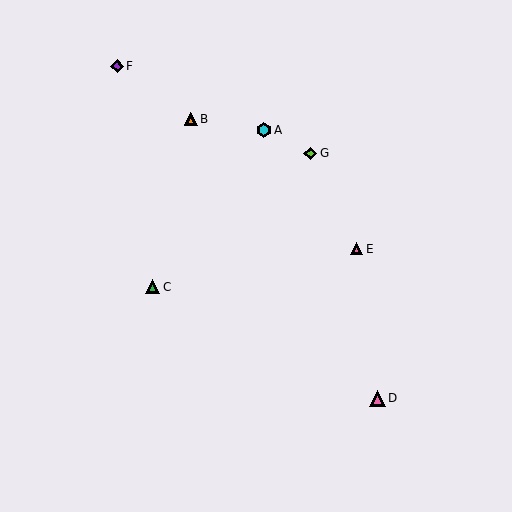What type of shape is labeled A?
Shape A is a cyan hexagon.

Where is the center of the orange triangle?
The center of the orange triangle is at (191, 119).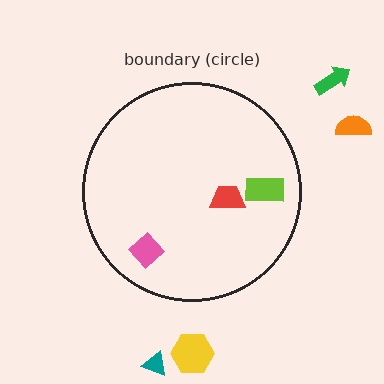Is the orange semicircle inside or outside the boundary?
Outside.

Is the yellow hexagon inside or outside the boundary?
Outside.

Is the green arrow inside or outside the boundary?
Outside.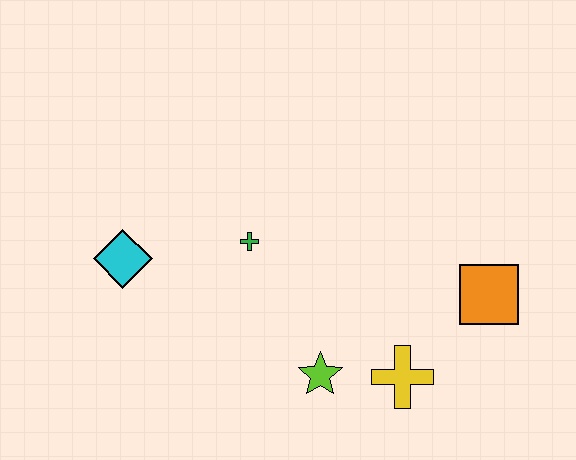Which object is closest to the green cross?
The cyan diamond is closest to the green cross.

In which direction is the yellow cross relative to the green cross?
The yellow cross is to the right of the green cross.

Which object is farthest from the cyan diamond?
The orange square is farthest from the cyan diamond.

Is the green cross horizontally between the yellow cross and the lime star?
No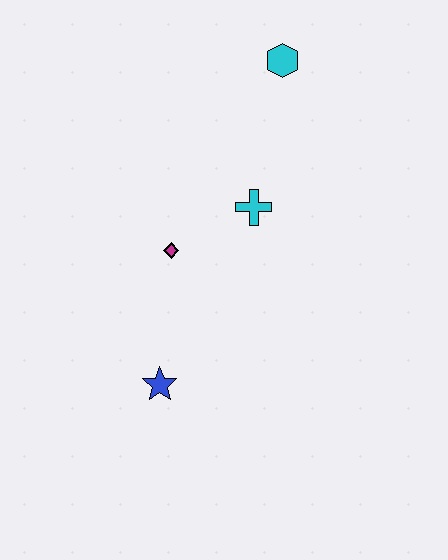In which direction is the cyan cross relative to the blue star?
The cyan cross is above the blue star.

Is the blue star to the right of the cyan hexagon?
No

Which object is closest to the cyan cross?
The magenta diamond is closest to the cyan cross.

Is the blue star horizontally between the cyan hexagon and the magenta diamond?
No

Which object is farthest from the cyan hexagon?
The blue star is farthest from the cyan hexagon.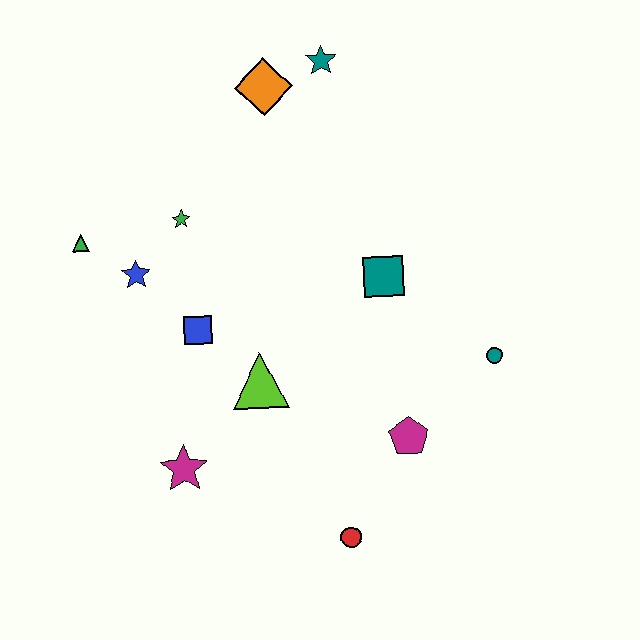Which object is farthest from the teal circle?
The green triangle is farthest from the teal circle.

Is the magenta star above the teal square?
No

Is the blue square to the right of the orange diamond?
No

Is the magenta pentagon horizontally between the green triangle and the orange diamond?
No